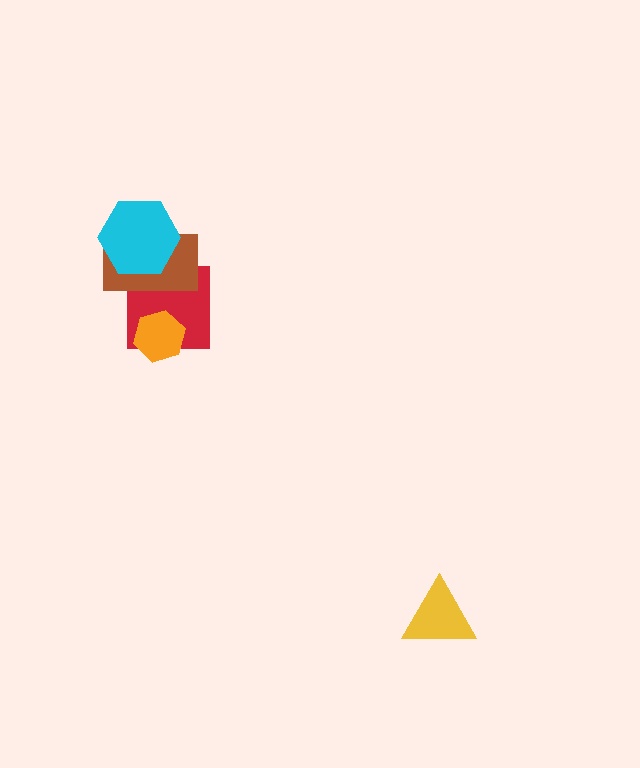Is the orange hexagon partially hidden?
No, no other shape covers it.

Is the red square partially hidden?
Yes, it is partially covered by another shape.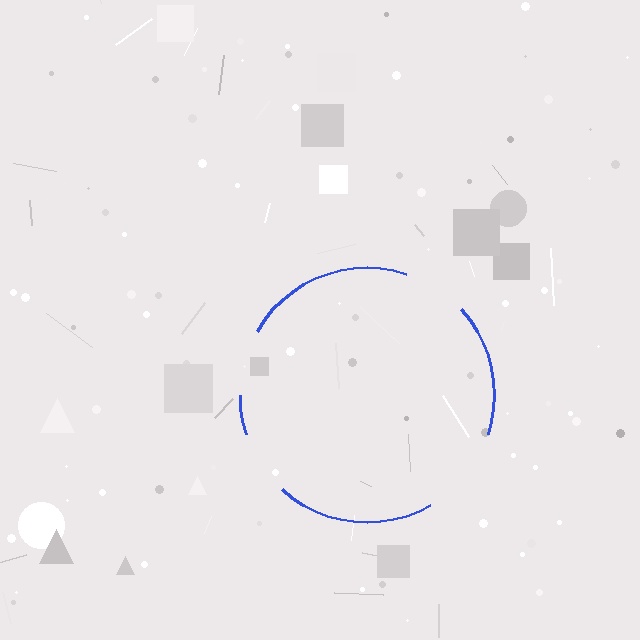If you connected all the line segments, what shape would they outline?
They would outline a circle.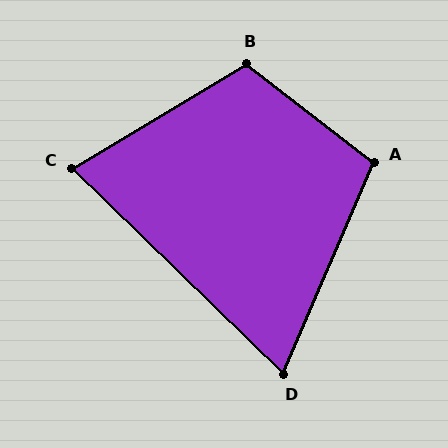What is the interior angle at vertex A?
Approximately 105 degrees (obtuse).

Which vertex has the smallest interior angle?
D, at approximately 69 degrees.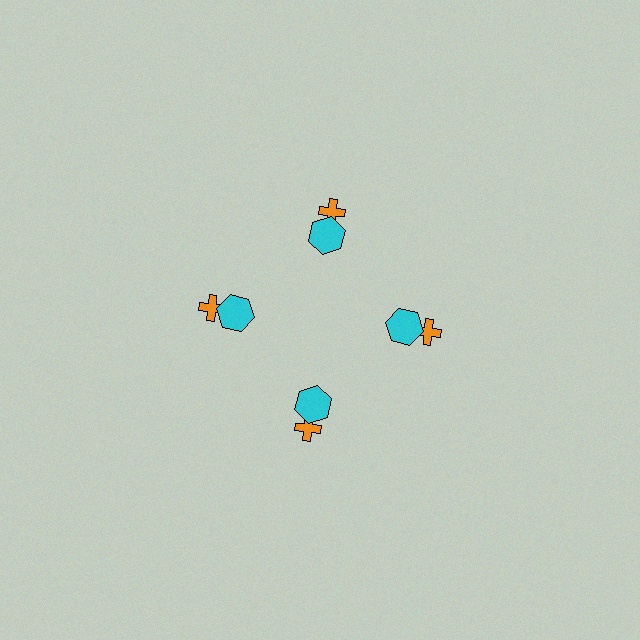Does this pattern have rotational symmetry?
Yes, this pattern has 4-fold rotational symmetry. It looks the same after rotating 90 degrees around the center.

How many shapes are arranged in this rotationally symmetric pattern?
There are 8 shapes, arranged in 4 groups of 2.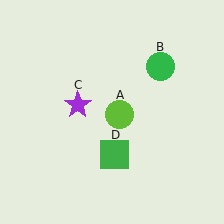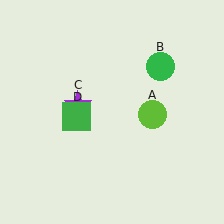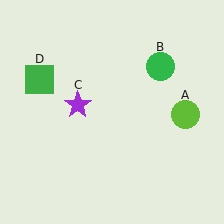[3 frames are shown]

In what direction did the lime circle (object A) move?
The lime circle (object A) moved right.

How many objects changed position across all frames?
2 objects changed position: lime circle (object A), green square (object D).